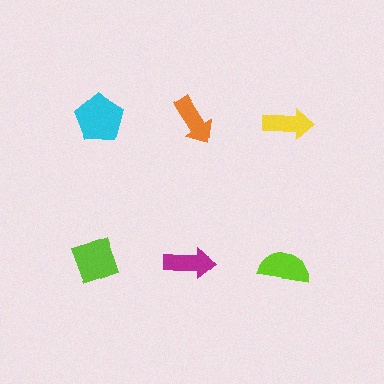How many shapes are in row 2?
3 shapes.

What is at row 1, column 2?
An orange arrow.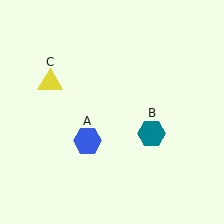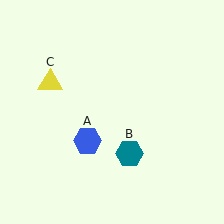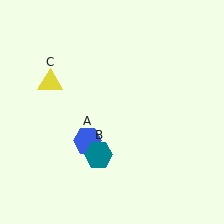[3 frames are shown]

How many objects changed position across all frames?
1 object changed position: teal hexagon (object B).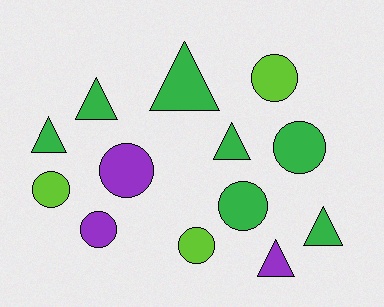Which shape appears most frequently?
Circle, with 7 objects.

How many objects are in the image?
There are 13 objects.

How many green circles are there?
There are 2 green circles.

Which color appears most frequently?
Green, with 7 objects.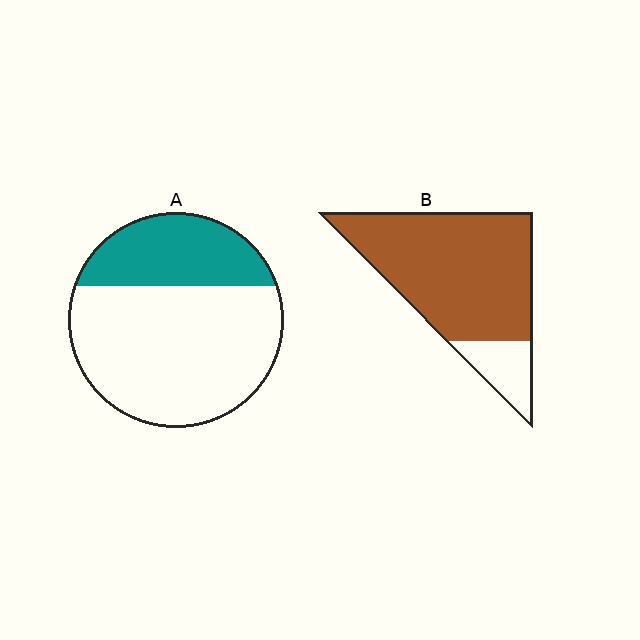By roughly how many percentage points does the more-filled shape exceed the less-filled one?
By roughly 55 percentage points (B over A).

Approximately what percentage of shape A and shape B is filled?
A is approximately 30% and B is approximately 85%.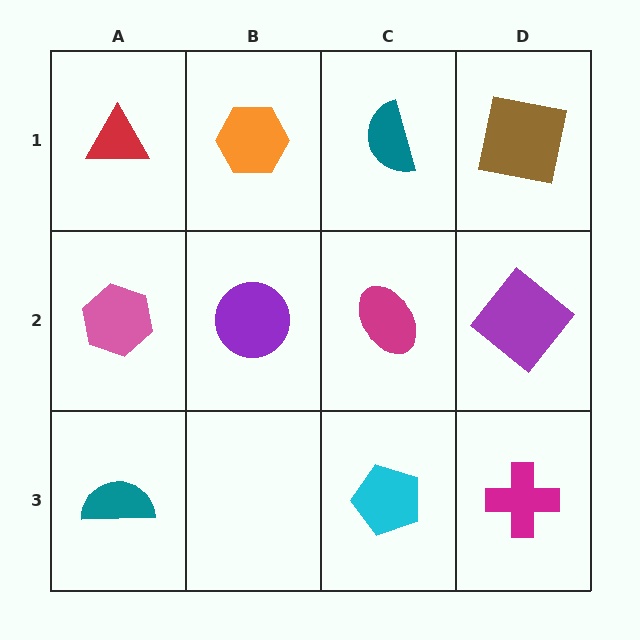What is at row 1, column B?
An orange hexagon.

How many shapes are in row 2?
4 shapes.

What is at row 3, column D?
A magenta cross.